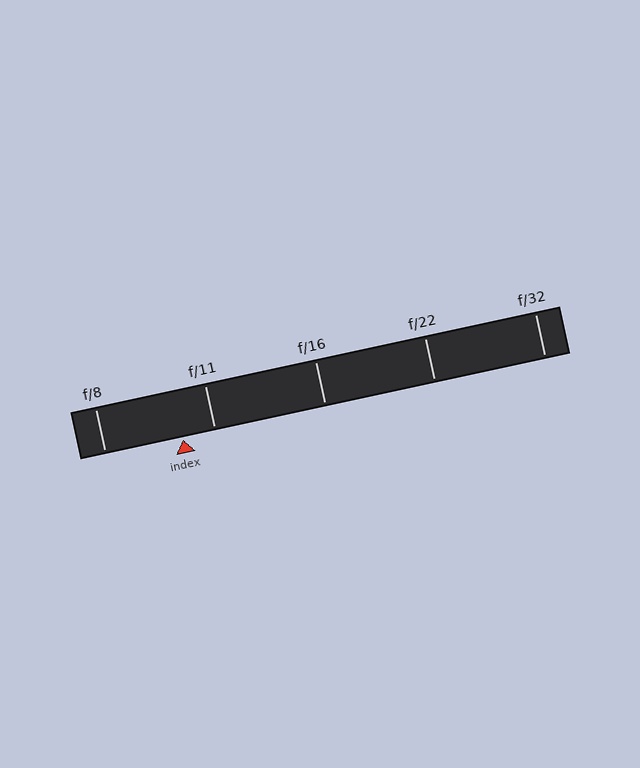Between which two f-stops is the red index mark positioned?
The index mark is between f/8 and f/11.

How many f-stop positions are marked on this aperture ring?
There are 5 f-stop positions marked.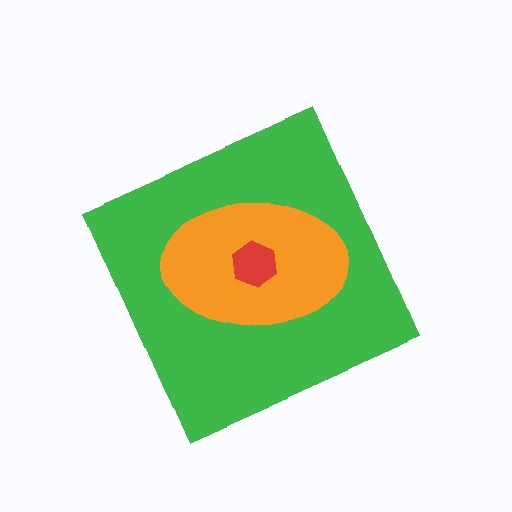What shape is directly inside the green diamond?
The orange ellipse.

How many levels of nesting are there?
3.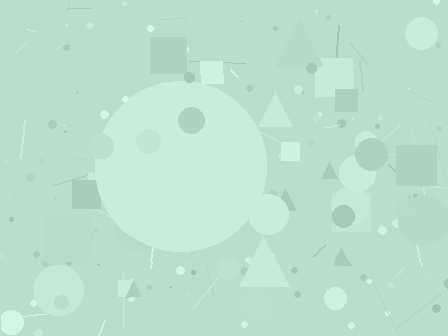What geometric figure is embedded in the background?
A circle is embedded in the background.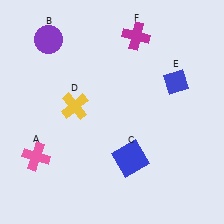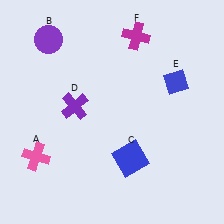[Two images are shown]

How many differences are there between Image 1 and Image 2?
There is 1 difference between the two images.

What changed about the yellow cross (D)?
In Image 1, D is yellow. In Image 2, it changed to purple.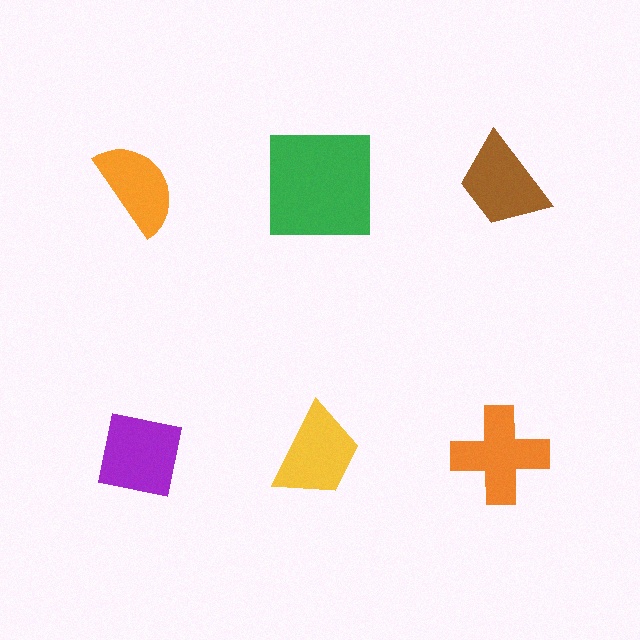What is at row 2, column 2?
A yellow trapezoid.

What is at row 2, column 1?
A purple square.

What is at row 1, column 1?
An orange semicircle.